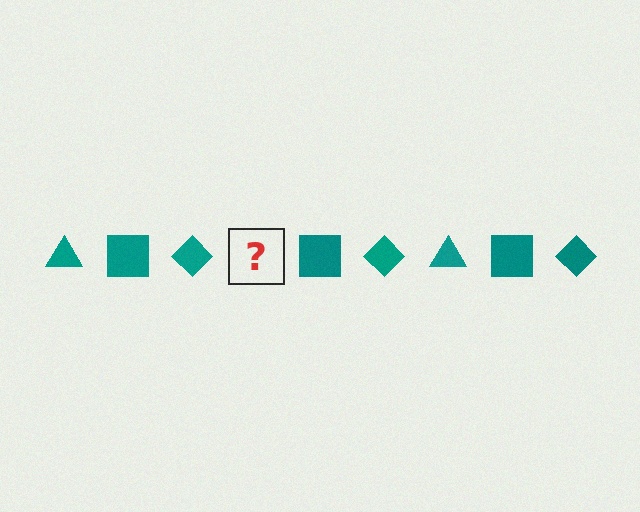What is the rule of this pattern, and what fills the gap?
The rule is that the pattern cycles through triangle, square, diamond shapes in teal. The gap should be filled with a teal triangle.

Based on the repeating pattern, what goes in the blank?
The blank should be a teal triangle.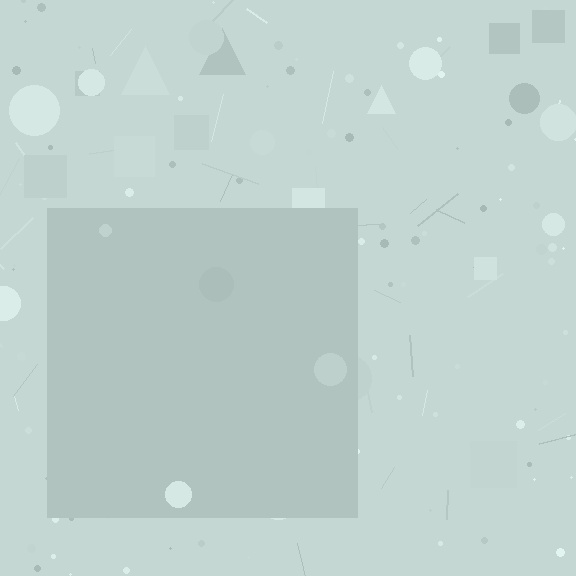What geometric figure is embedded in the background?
A square is embedded in the background.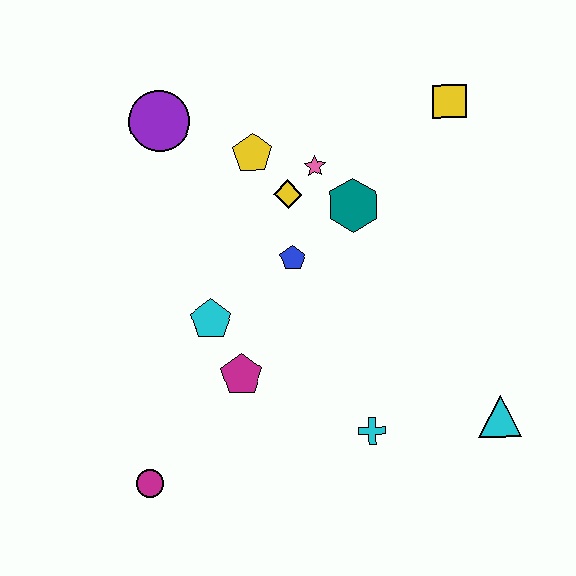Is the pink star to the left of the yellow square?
Yes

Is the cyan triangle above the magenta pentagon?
No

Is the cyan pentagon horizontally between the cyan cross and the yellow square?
No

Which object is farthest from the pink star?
The magenta circle is farthest from the pink star.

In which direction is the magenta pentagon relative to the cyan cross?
The magenta pentagon is to the left of the cyan cross.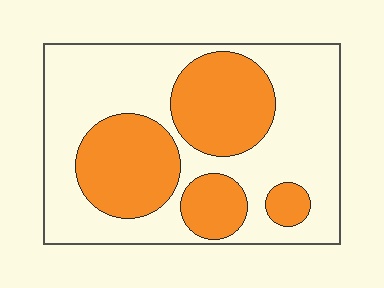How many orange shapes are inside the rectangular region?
4.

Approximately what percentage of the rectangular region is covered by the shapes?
Approximately 40%.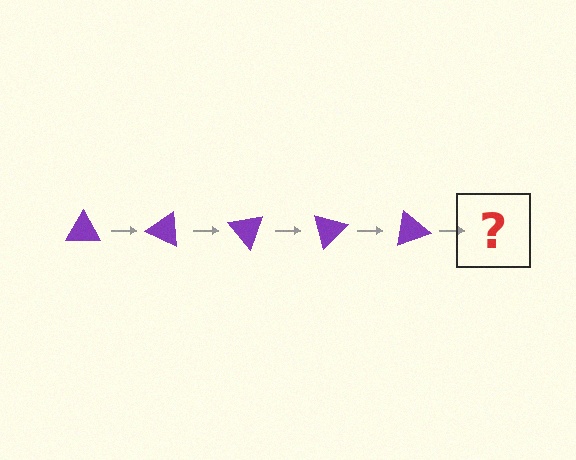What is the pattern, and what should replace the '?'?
The pattern is that the triangle rotates 25 degrees each step. The '?' should be a purple triangle rotated 125 degrees.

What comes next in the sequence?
The next element should be a purple triangle rotated 125 degrees.